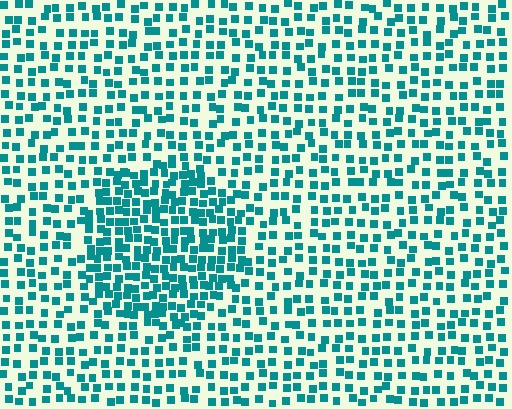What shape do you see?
I see a circle.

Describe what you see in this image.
The image contains small teal elements arranged at two different densities. A circle-shaped region is visible where the elements are more densely packed than the surrounding area.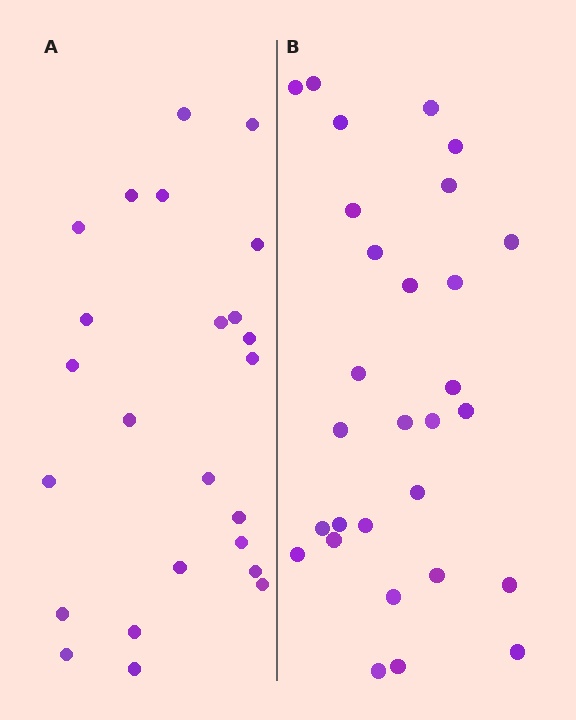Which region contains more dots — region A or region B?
Region B (the right region) has more dots.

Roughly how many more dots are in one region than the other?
Region B has about 5 more dots than region A.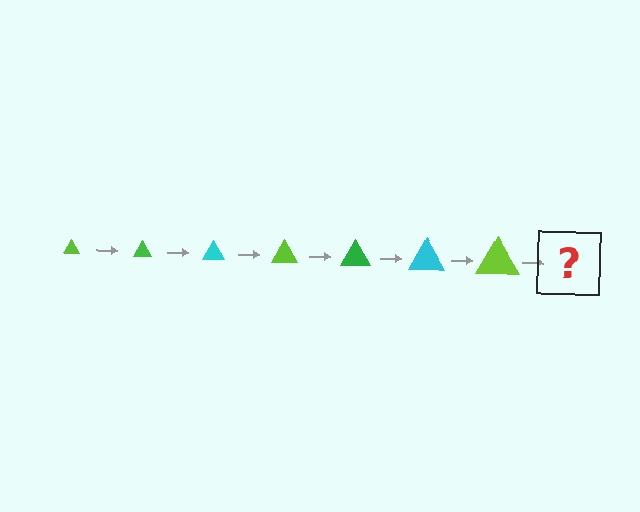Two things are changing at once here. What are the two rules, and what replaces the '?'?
The two rules are that the triangle grows larger each step and the color cycles through lime, green, and cyan. The '?' should be a green triangle, larger than the previous one.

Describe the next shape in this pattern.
It should be a green triangle, larger than the previous one.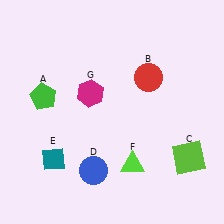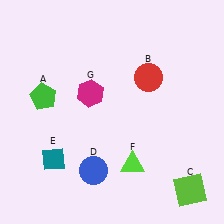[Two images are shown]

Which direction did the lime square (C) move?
The lime square (C) moved down.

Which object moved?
The lime square (C) moved down.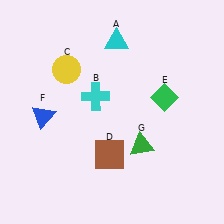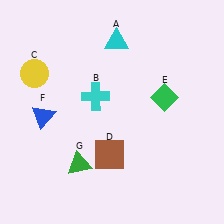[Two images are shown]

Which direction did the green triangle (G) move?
The green triangle (G) moved left.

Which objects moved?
The objects that moved are: the yellow circle (C), the green triangle (G).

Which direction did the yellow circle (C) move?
The yellow circle (C) moved left.